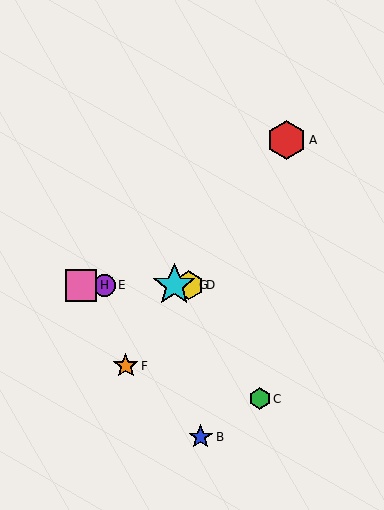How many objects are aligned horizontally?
4 objects (D, E, G, H) are aligned horizontally.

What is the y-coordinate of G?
Object G is at y≈285.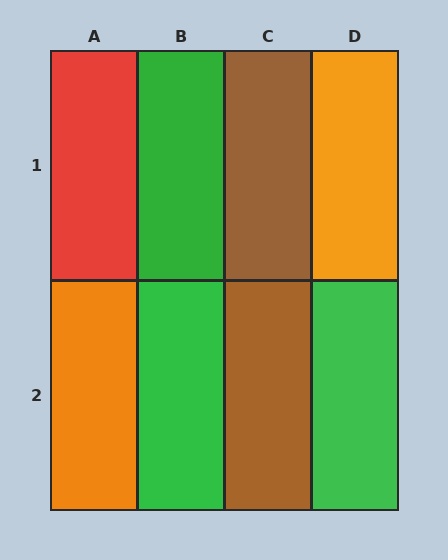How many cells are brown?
2 cells are brown.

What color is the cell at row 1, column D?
Orange.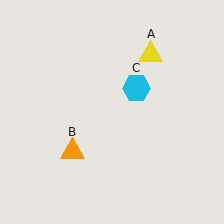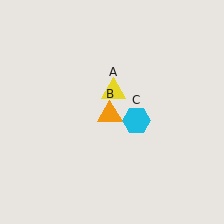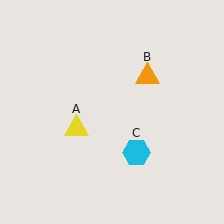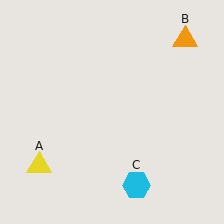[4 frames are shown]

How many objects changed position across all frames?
3 objects changed position: yellow triangle (object A), orange triangle (object B), cyan hexagon (object C).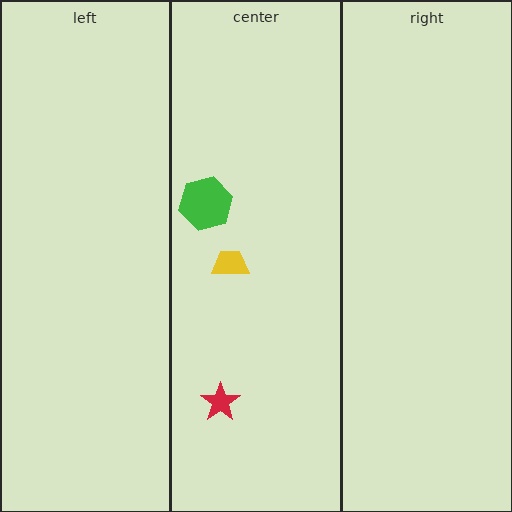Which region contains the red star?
The center region.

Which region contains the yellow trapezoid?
The center region.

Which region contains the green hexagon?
The center region.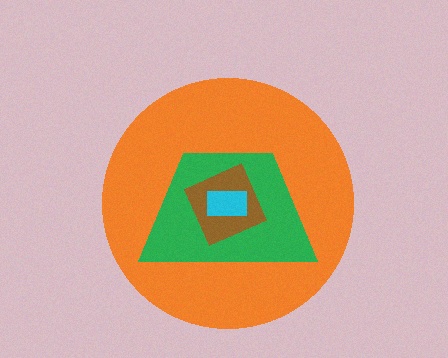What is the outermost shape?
The orange circle.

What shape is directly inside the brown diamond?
The cyan rectangle.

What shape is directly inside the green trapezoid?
The brown diamond.